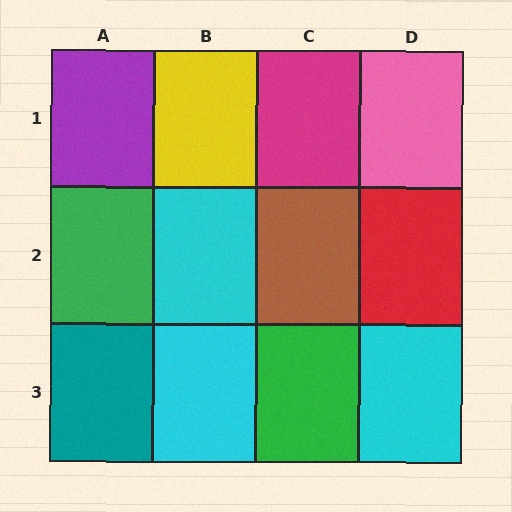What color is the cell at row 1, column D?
Pink.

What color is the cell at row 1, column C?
Magenta.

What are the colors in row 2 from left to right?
Green, cyan, brown, red.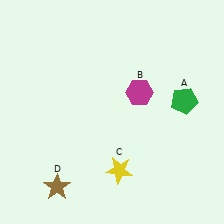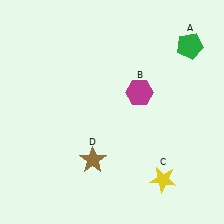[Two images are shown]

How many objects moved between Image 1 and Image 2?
3 objects moved between the two images.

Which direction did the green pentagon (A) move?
The green pentagon (A) moved up.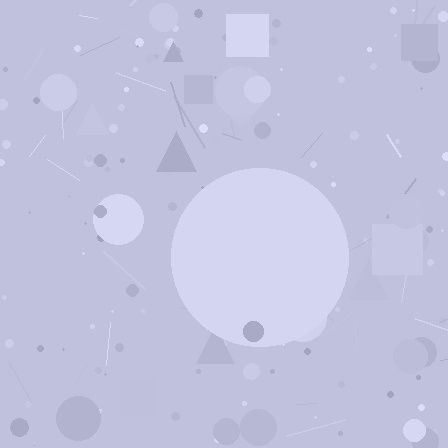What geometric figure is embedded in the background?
A circle is embedded in the background.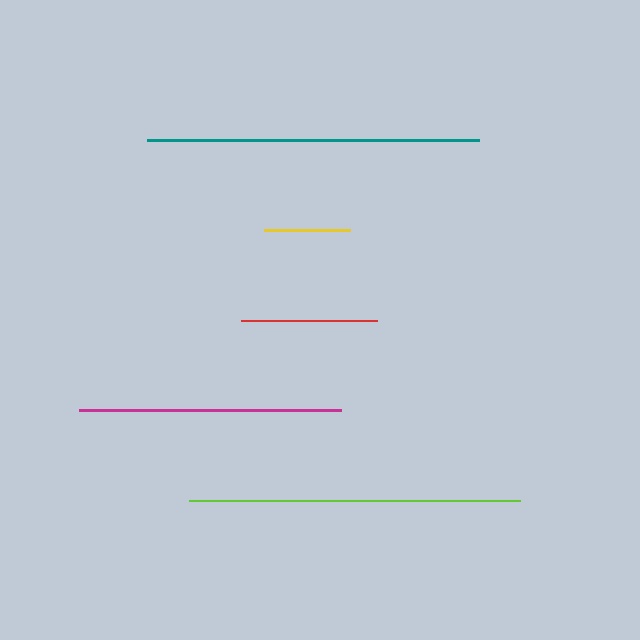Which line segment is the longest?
The teal line is the longest at approximately 332 pixels.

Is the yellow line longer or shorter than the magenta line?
The magenta line is longer than the yellow line.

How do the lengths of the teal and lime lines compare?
The teal and lime lines are approximately the same length.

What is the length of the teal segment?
The teal segment is approximately 332 pixels long.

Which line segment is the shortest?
The yellow line is the shortest at approximately 86 pixels.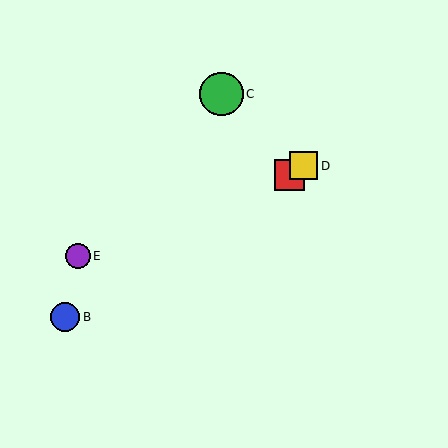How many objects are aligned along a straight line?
3 objects (A, B, D) are aligned along a straight line.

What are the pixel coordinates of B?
Object B is at (65, 317).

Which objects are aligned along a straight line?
Objects A, B, D are aligned along a straight line.